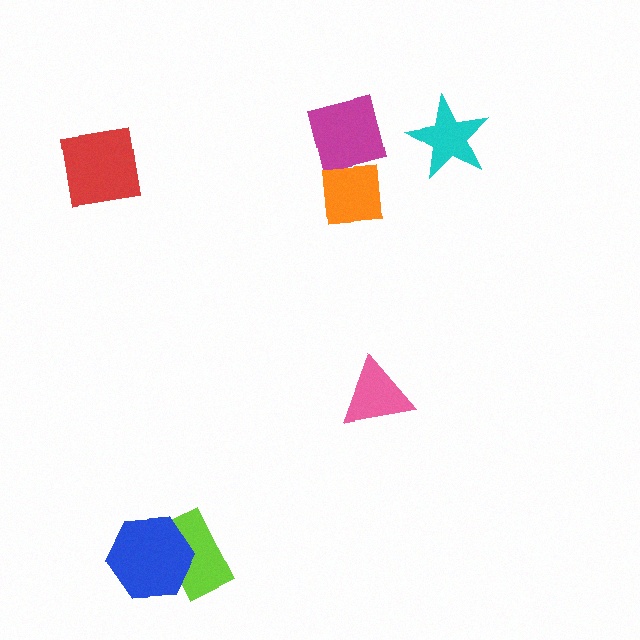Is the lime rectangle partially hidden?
Yes, it is partially covered by another shape.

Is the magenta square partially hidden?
Yes, it is partially covered by another shape.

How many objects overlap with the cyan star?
0 objects overlap with the cyan star.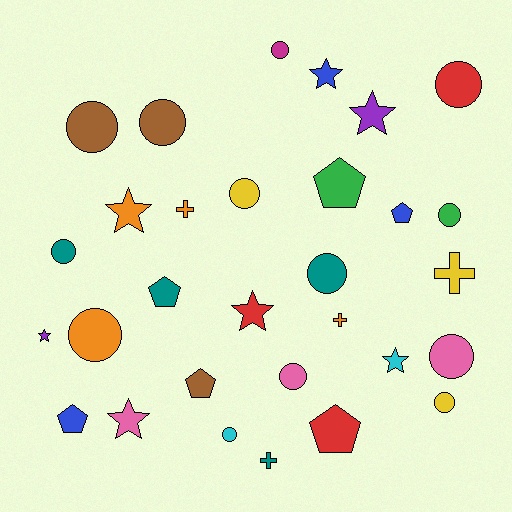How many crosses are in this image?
There are 4 crosses.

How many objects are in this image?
There are 30 objects.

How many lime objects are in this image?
There are no lime objects.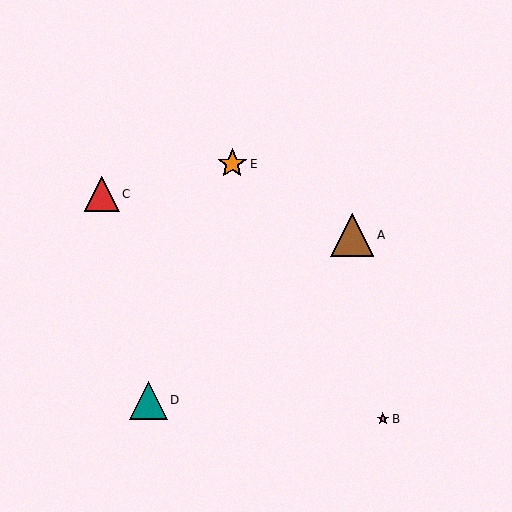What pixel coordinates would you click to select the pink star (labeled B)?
Click at (383, 419) to select the pink star B.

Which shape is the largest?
The brown triangle (labeled A) is the largest.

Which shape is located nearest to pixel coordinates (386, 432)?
The pink star (labeled B) at (383, 419) is nearest to that location.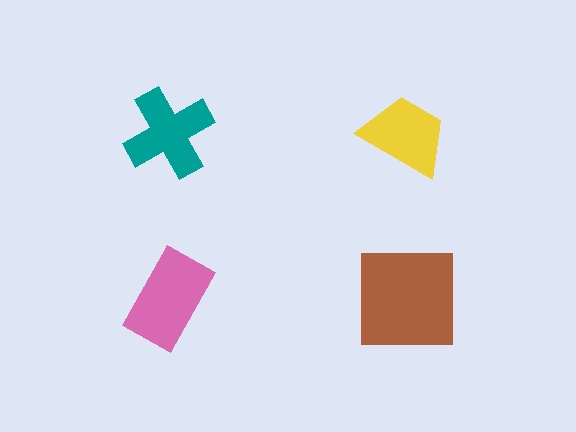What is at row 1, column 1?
A teal cross.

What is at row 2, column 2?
A brown square.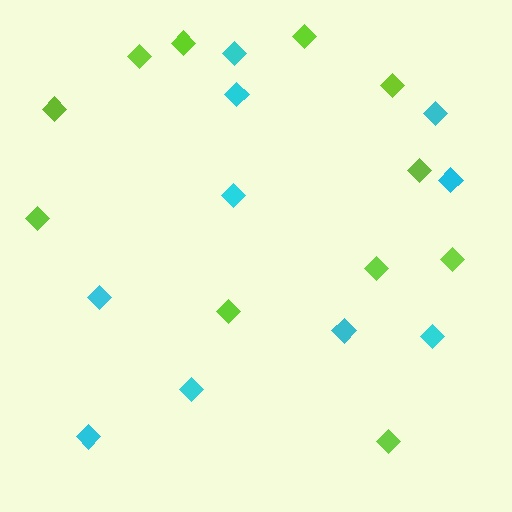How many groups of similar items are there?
There are 2 groups: one group of cyan diamonds (10) and one group of lime diamonds (11).